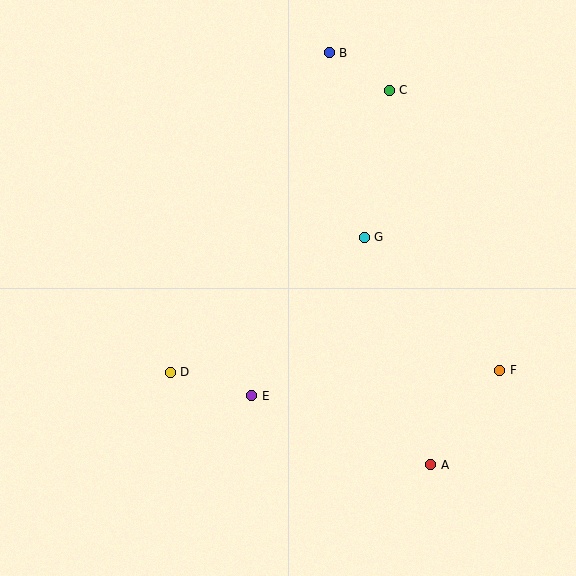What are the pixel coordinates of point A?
Point A is at (431, 465).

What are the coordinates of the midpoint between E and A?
The midpoint between E and A is at (341, 430).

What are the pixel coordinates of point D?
Point D is at (170, 372).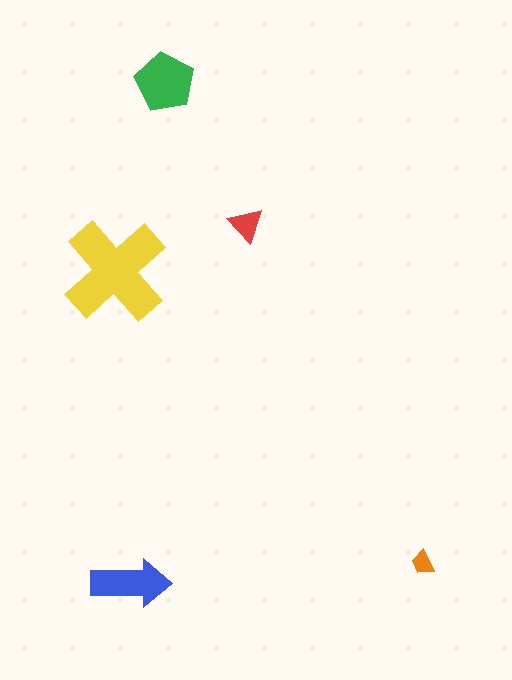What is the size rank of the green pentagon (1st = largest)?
2nd.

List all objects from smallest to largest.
The orange trapezoid, the red triangle, the blue arrow, the green pentagon, the yellow cross.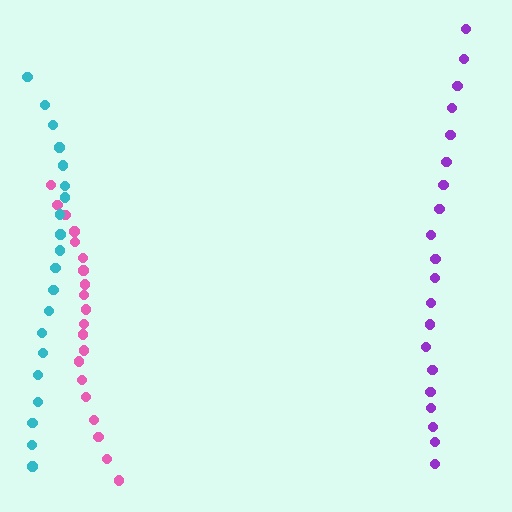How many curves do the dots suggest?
There are 3 distinct paths.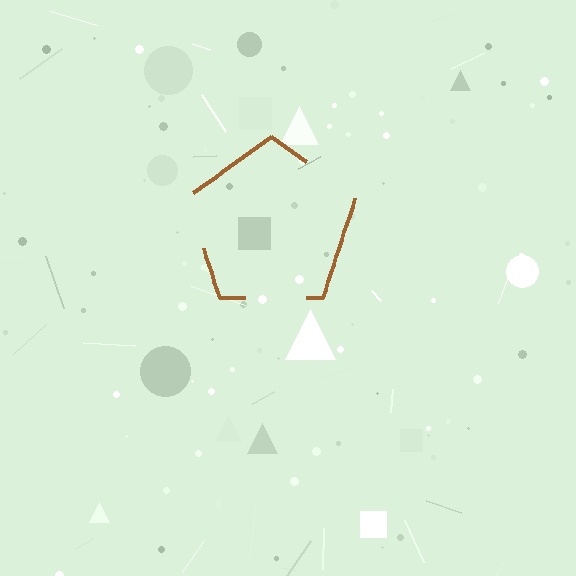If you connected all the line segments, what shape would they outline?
They would outline a pentagon.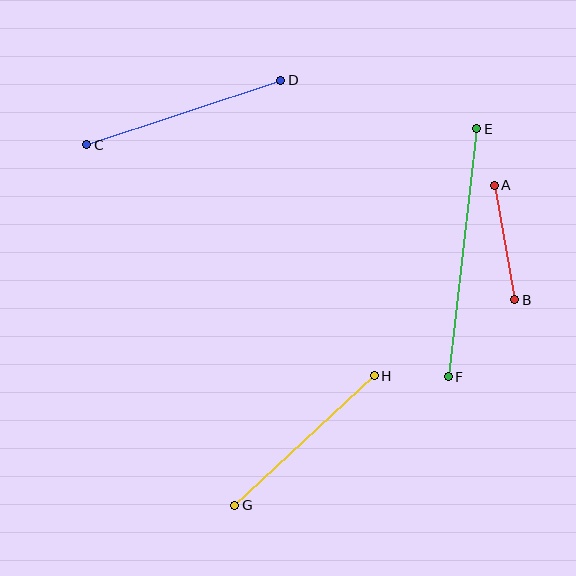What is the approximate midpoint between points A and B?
The midpoint is at approximately (505, 243) pixels.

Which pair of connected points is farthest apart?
Points E and F are farthest apart.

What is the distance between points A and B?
The distance is approximately 116 pixels.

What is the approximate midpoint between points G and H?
The midpoint is at approximately (305, 441) pixels.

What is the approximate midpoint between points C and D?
The midpoint is at approximately (184, 113) pixels.